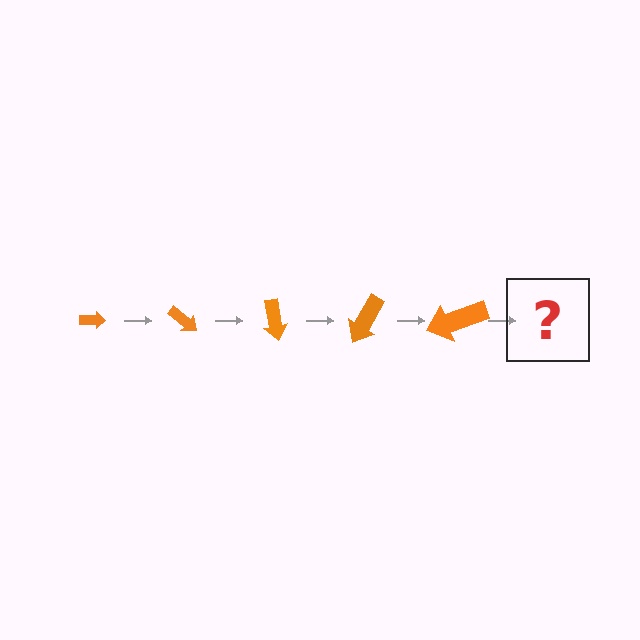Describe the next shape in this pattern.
It should be an arrow, larger than the previous one and rotated 200 degrees from the start.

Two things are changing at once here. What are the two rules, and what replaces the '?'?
The two rules are that the arrow grows larger each step and it rotates 40 degrees each step. The '?' should be an arrow, larger than the previous one and rotated 200 degrees from the start.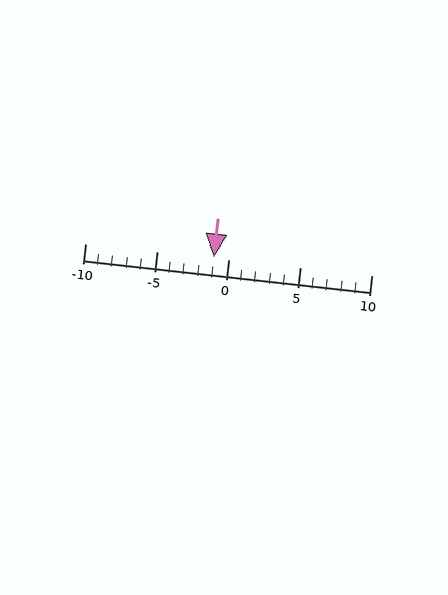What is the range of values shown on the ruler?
The ruler shows values from -10 to 10.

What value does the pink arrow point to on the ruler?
The pink arrow points to approximately -1.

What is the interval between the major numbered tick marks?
The major tick marks are spaced 5 units apart.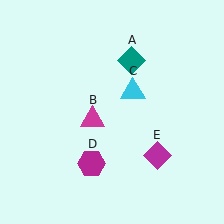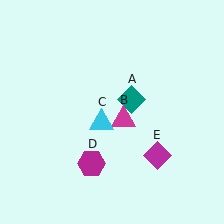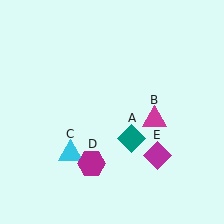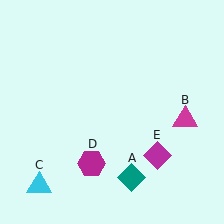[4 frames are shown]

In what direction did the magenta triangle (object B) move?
The magenta triangle (object B) moved right.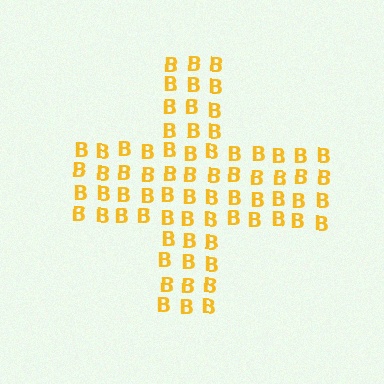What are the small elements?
The small elements are letter B's.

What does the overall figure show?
The overall figure shows a cross.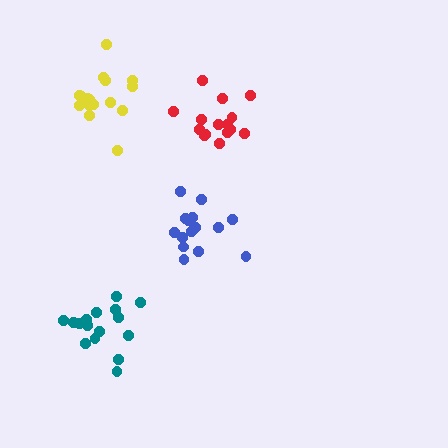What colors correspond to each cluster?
The clusters are colored: teal, blue, red, yellow.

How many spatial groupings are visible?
There are 4 spatial groupings.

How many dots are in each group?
Group 1: 16 dots, Group 2: 17 dots, Group 3: 15 dots, Group 4: 16 dots (64 total).